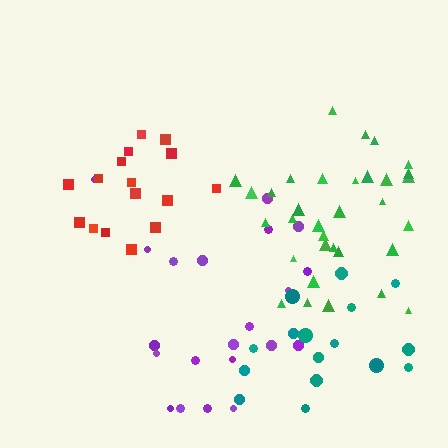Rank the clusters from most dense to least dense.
red, green, teal, purple.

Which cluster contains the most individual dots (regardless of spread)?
Green (33).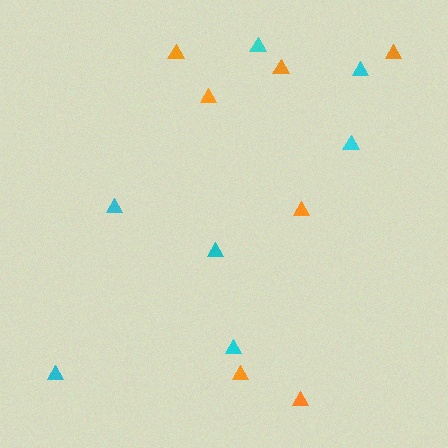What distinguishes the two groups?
There are 2 groups: one group of orange triangles (7) and one group of cyan triangles (7).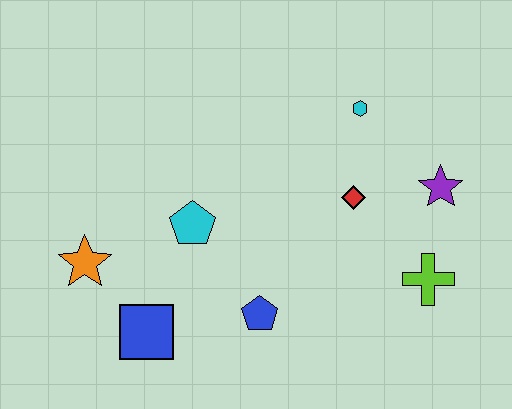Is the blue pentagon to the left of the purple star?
Yes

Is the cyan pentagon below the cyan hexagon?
Yes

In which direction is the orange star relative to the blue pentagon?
The orange star is to the left of the blue pentagon.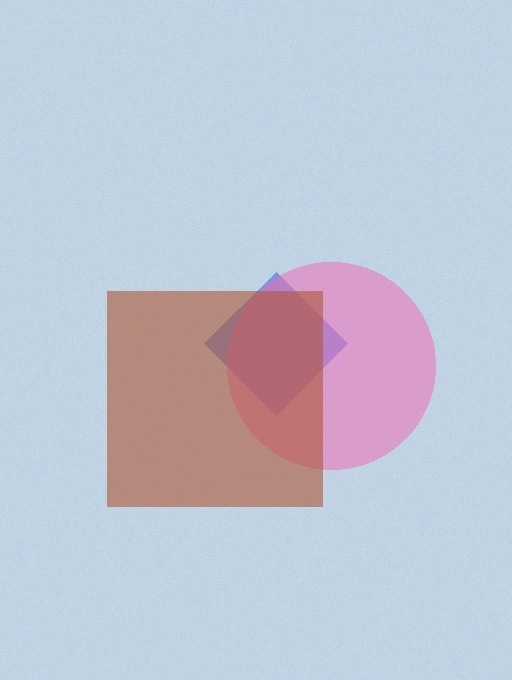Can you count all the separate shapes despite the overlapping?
Yes, there are 3 separate shapes.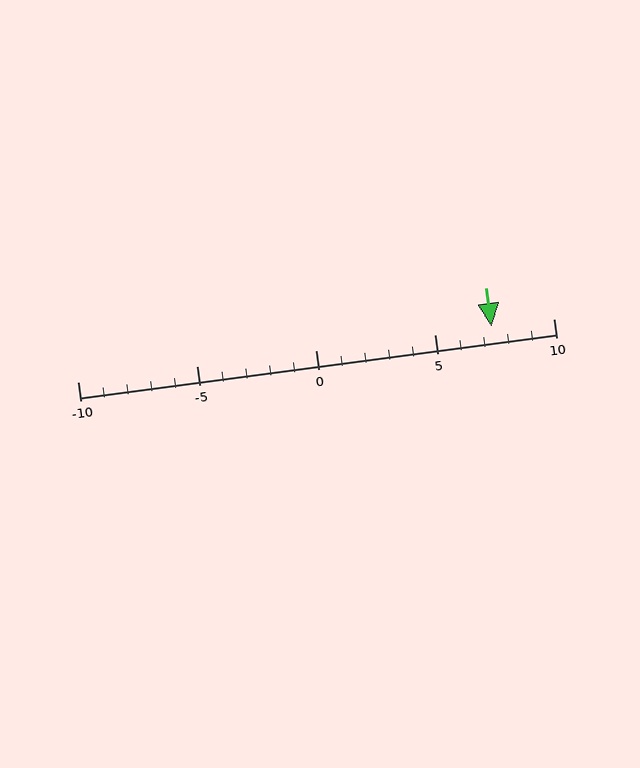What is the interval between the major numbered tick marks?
The major tick marks are spaced 5 units apart.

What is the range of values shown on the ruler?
The ruler shows values from -10 to 10.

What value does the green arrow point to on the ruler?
The green arrow points to approximately 7.